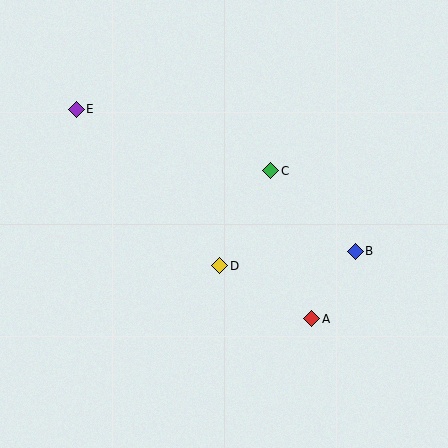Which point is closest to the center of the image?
Point D at (220, 266) is closest to the center.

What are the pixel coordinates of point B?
Point B is at (355, 251).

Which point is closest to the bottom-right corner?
Point A is closest to the bottom-right corner.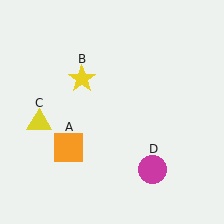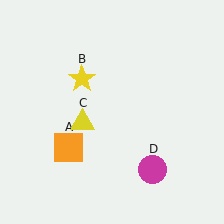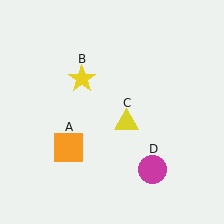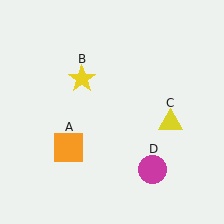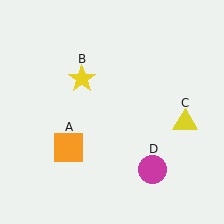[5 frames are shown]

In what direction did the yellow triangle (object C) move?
The yellow triangle (object C) moved right.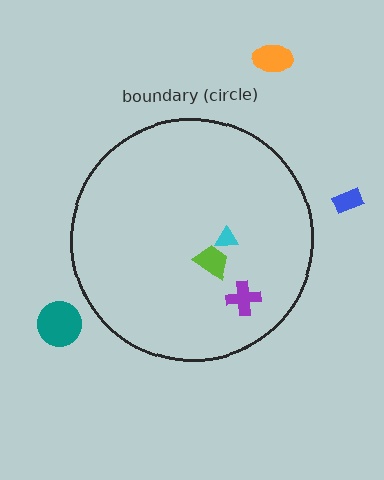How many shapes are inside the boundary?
3 inside, 3 outside.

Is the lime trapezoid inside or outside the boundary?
Inside.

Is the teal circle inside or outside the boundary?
Outside.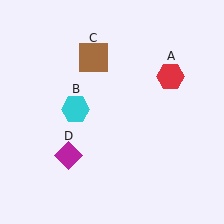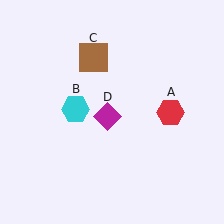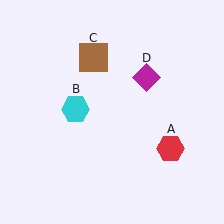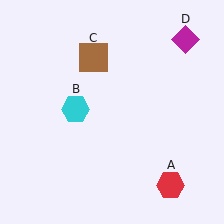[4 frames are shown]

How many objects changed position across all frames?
2 objects changed position: red hexagon (object A), magenta diamond (object D).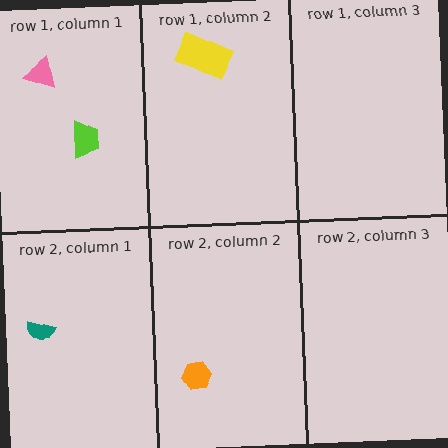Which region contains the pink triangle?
The row 1, column 1 region.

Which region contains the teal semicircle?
The row 2, column 1 region.